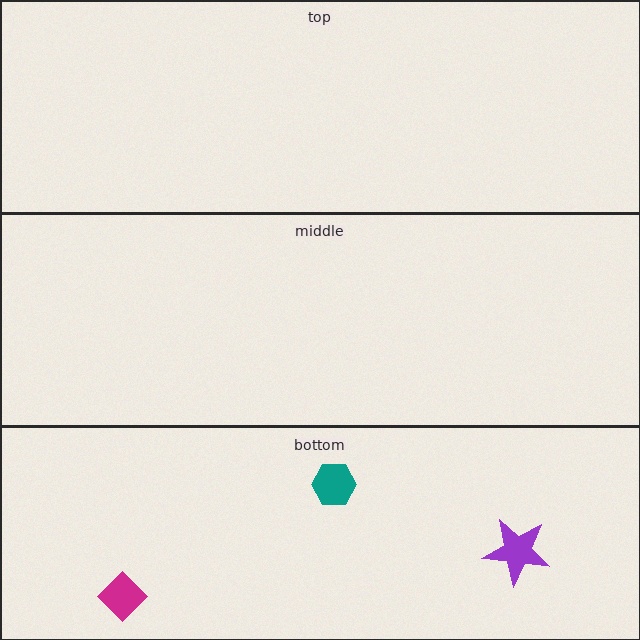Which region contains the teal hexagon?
The bottom region.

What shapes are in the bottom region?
The purple star, the teal hexagon, the magenta diamond.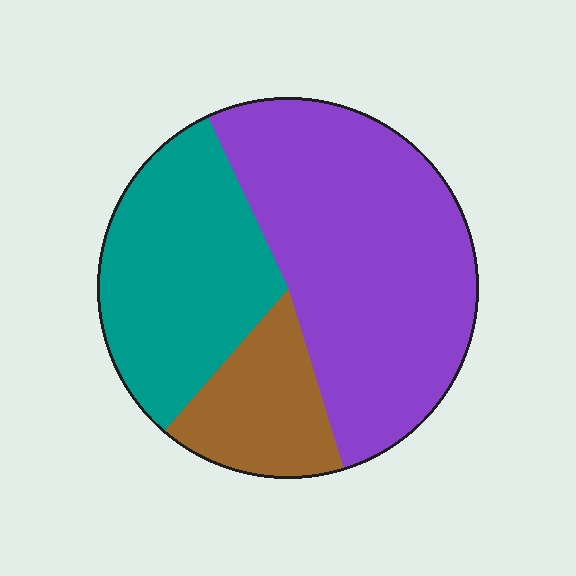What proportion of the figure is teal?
Teal takes up about one third (1/3) of the figure.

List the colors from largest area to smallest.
From largest to smallest: purple, teal, brown.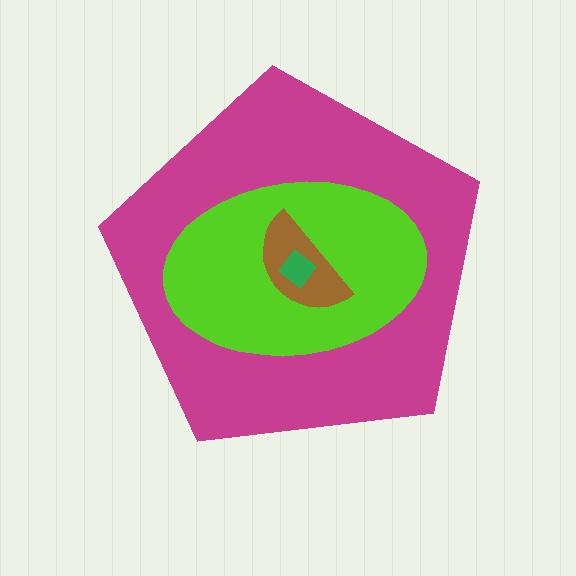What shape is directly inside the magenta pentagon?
The lime ellipse.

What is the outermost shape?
The magenta pentagon.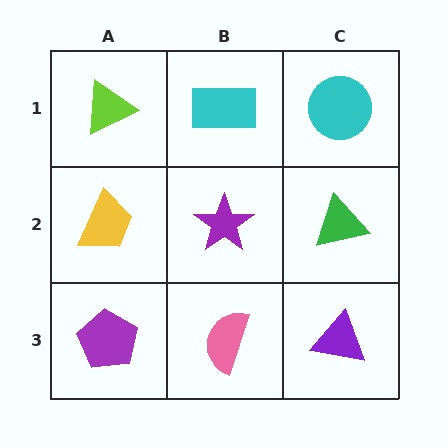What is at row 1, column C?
A cyan circle.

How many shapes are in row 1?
3 shapes.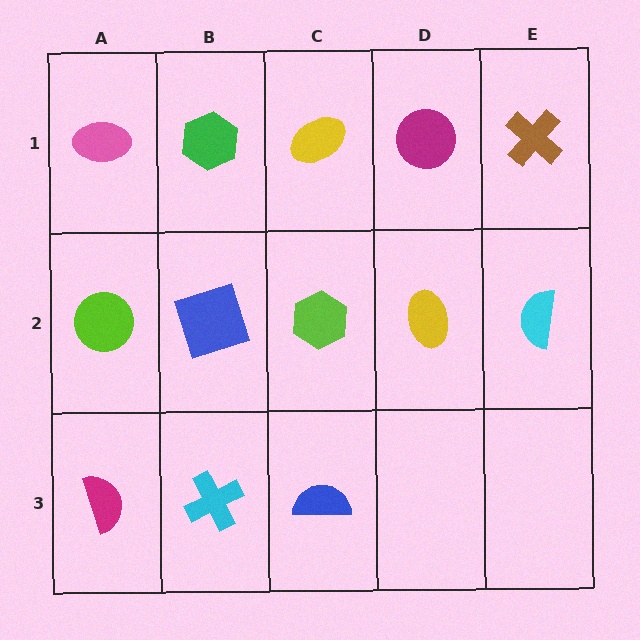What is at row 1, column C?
A yellow ellipse.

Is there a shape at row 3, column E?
No, that cell is empty.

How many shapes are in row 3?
3 shapes.